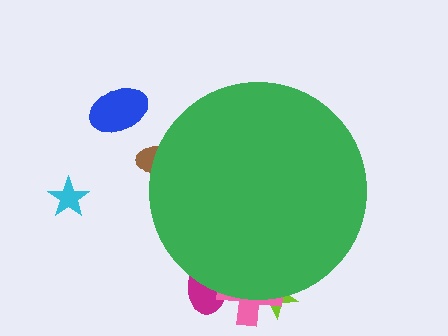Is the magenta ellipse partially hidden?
Yes, the magenta ellipse is partially hidden behind the green circle.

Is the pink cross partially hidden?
Yes, the pink cross is partially hidden behind the green circle.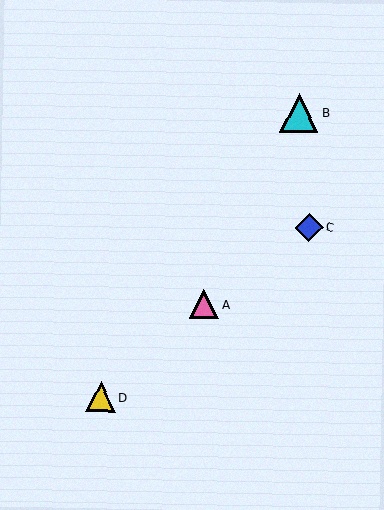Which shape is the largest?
The cyan triangle (labeled B) is the largest.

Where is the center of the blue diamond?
The center of the blue diamond is at (309, 227).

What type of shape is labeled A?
Shape A is a pink triangle.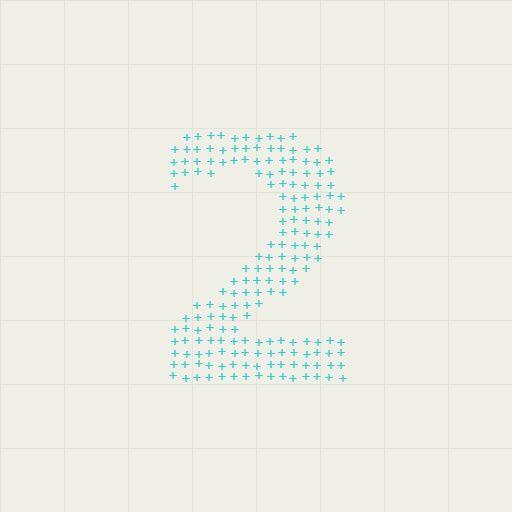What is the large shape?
The large shape is the digit 2.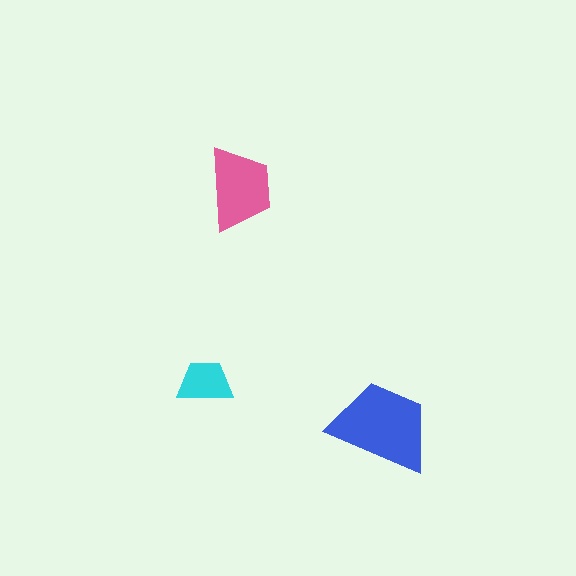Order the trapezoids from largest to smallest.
the blue one, the pink one, the cyan one.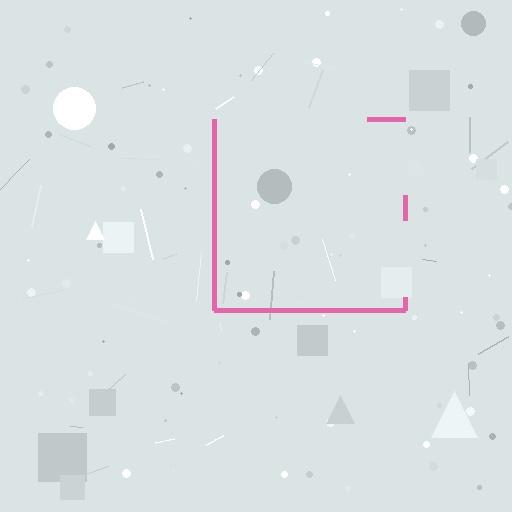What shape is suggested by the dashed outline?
The dashed outline suggests a square.